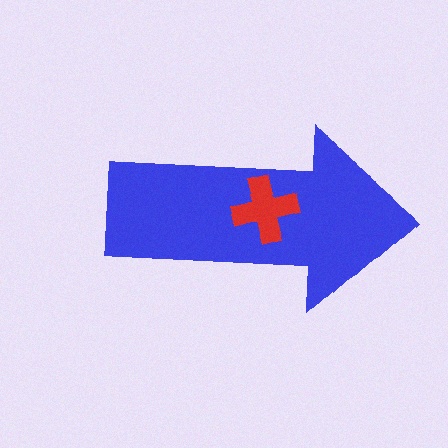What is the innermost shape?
The red cross.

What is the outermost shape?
The blue arrow.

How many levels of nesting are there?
2.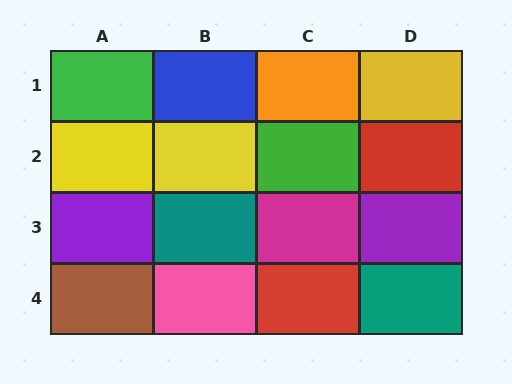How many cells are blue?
1 cell is blue.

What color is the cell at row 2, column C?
Green.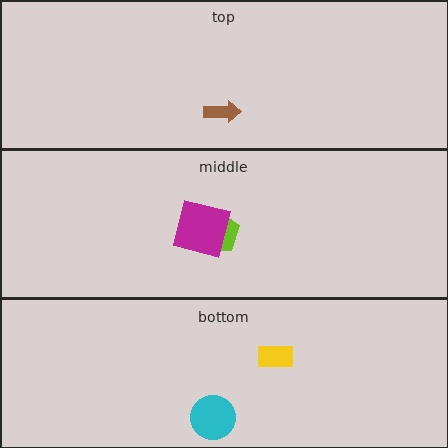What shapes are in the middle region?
The lime pentagon, the magenta square.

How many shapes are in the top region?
1.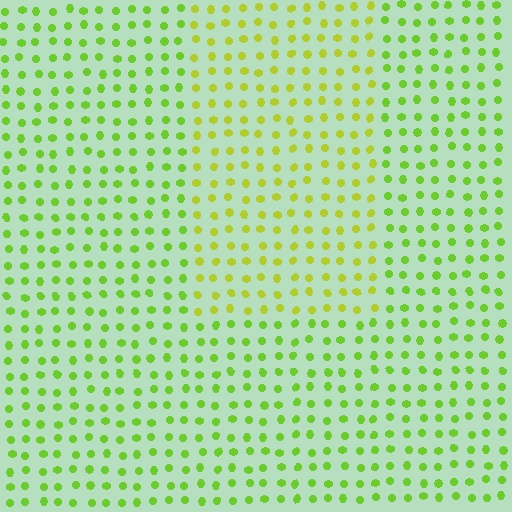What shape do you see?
I see a rectangle.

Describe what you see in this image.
The image is filled with small lime elements in a uniform arrangement. A rectangle-shaped region is visible where the elements are tinted to a slightly different hue, forming a subtle color boundary.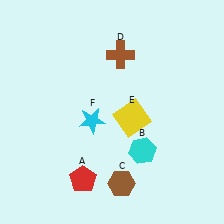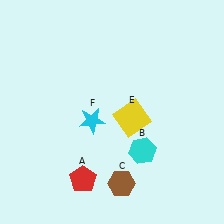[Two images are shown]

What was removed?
The brown cross (D) was removed in Image 2.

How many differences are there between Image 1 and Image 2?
There is 1 difference between the two images.